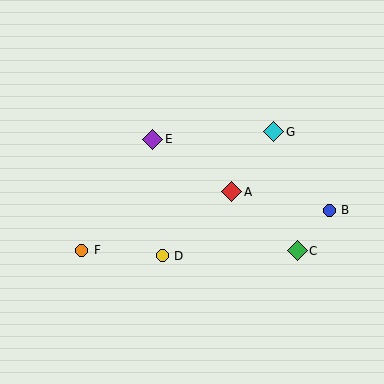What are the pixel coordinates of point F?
Point F is at (82, 250).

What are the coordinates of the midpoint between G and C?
The midpoint between G and C is at (285, 191).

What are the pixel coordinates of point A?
Point A is at (232, 192).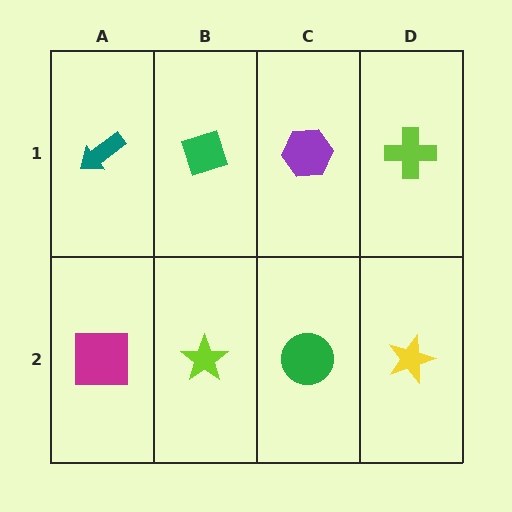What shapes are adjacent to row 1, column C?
A green circle (row 2, column C), a green diamond (row 1, column B), a lime cross (row 1, column D).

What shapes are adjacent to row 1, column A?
A magenta square (row 2, column A), a green diamond (row 1, column B).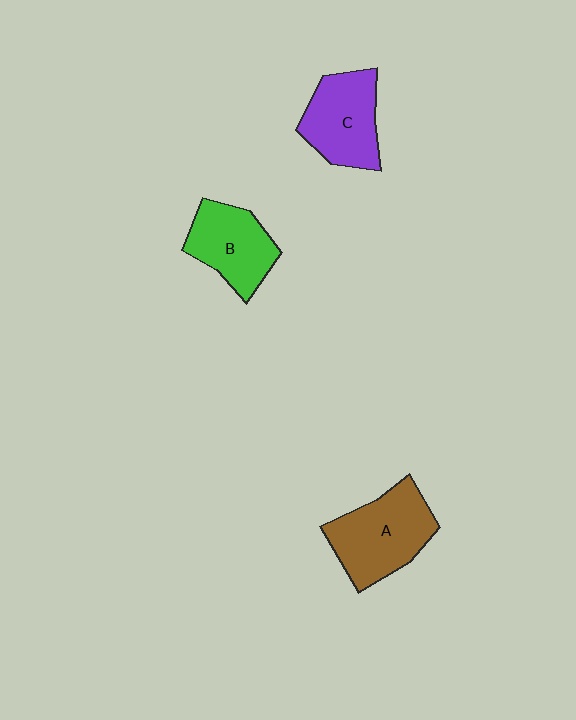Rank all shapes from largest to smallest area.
From largest to smallest: A (brown), C (purple), B (green).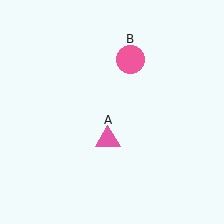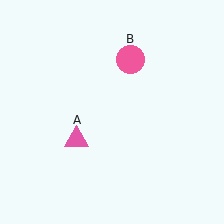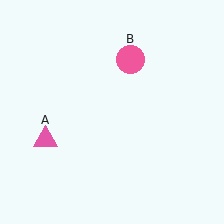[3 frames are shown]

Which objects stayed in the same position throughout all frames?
Pink circle (object B) remained stationary.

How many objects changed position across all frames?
1 object changed position: pink triangle (object A).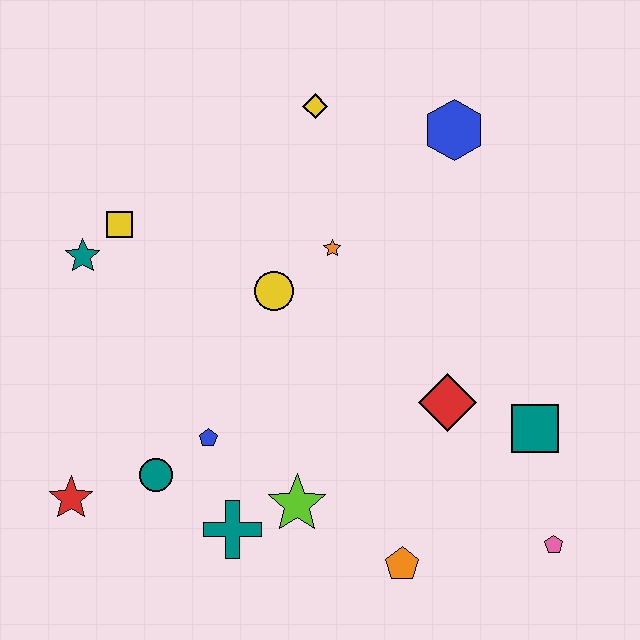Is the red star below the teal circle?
Yes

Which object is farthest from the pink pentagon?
The teal star is farthest from the pink pentagon.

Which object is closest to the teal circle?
The blue pentagon is closest to the teal circle.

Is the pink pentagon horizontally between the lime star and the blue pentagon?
No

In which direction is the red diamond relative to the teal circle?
The red diamond is to the right of the teal circle.